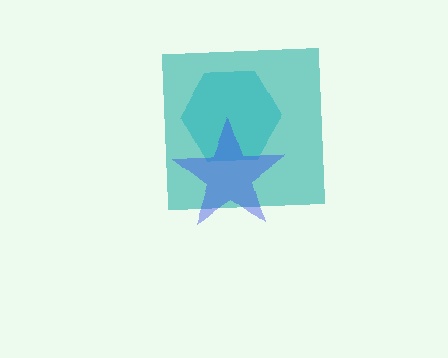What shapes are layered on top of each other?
The layered shapes are: a cyan hexagon, a teal square, a blue star.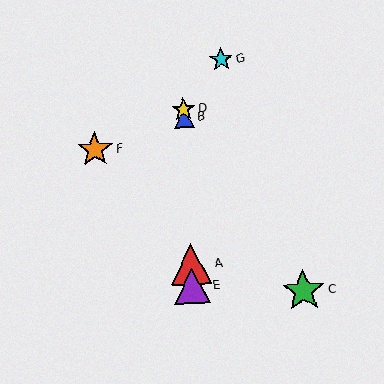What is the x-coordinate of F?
Object F is at x≈95.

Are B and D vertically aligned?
Yes, both are at x≈184.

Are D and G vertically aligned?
No, D is at x≈184 and G is at x≈221.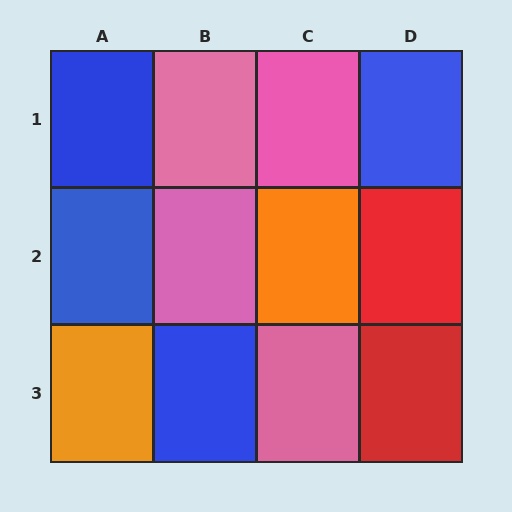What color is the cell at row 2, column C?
Orange.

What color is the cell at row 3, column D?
Red.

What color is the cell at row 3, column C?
Pink.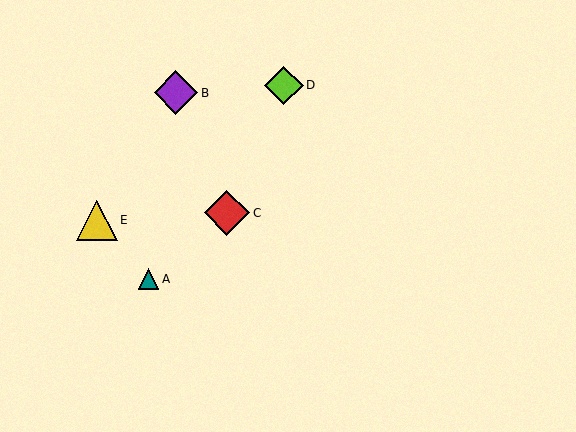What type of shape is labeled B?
Shape B is a purple diamond.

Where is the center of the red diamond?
The center of the red diamond is at (227, 213).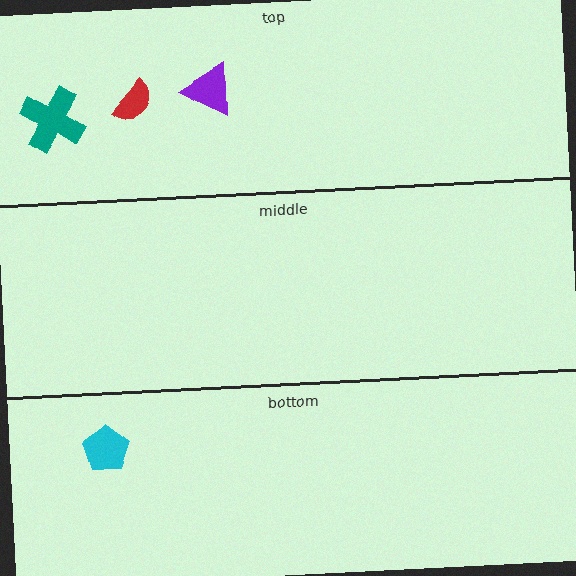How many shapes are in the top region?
3.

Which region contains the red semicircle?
The top region.